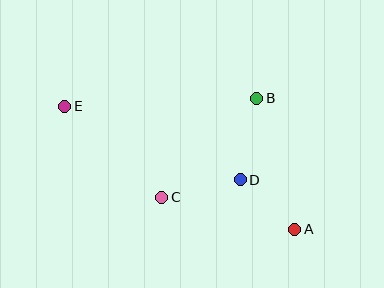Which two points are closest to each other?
Points A and D are closest to each other.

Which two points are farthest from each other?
Points A and E are farthest from each other.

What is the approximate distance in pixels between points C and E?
The distance between C and E is approximately 133 pixels.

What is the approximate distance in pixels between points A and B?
The distance between A and B is approximately 137 pixels.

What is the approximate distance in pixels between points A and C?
The distance between A and C is approximately 137 pixels.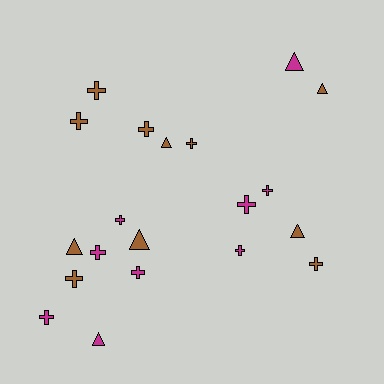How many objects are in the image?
There are 20 objects.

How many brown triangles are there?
There are 5 brown triangles.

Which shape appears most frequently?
Cross, with 13 objects.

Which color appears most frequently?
Brown, with 11 objects.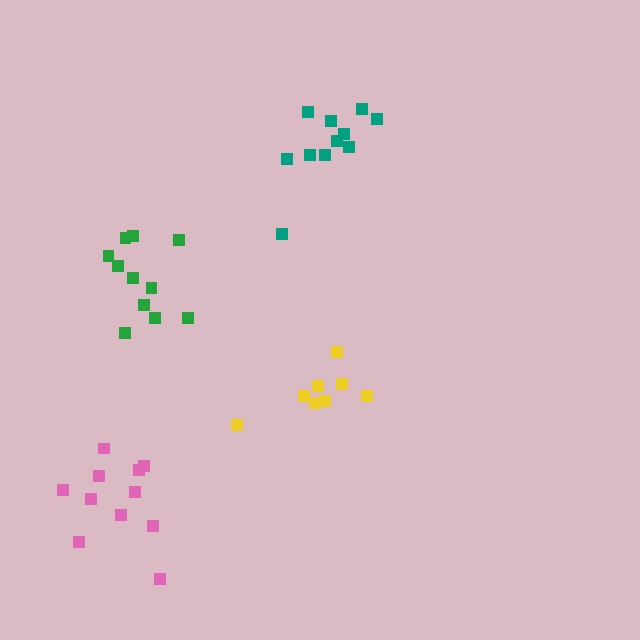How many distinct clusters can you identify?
There are 4 distinct clusters.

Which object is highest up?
The teal cluster is topmost.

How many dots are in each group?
Group 1: 11 dots, Group 2: 8 dots, Group 3: 11 dots, Group 4: 11 dots (41 total).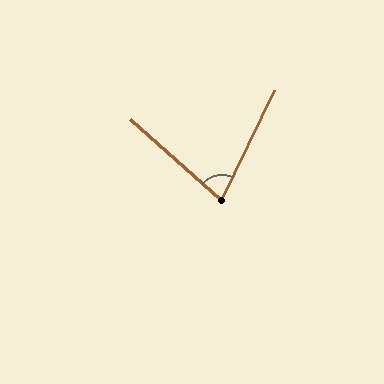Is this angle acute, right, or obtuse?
It is acute.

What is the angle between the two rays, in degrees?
Approximately 74 degrees.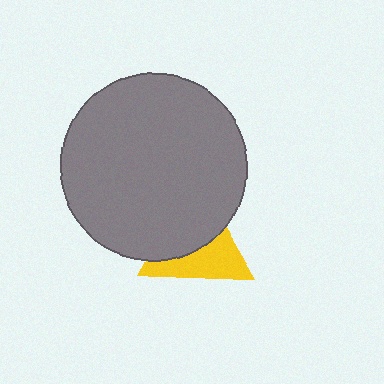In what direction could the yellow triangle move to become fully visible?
The yellow triangle could move down. That would shift it out from behind the gray circle entirely.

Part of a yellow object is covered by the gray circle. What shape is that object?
It is a triangle.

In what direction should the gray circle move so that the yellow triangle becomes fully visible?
The gray circle should move up. That is the shortest direction to clear the overlap and leave the yellow triangle fully visible.